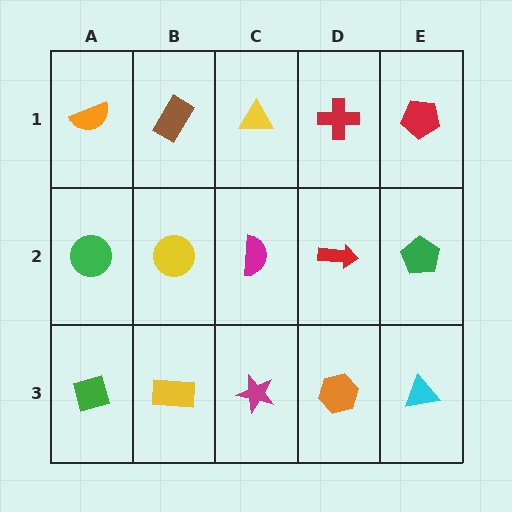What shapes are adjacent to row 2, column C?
A yellow triangle (row 1, column C), a magenta star (row 3, column C), a yellow circle (row 2, column B), a red arrow (row 2, column D).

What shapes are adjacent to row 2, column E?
A red pentagon (row 1, column E), a cyan triangle (row 3, column E), a red arrow (row 2, column D).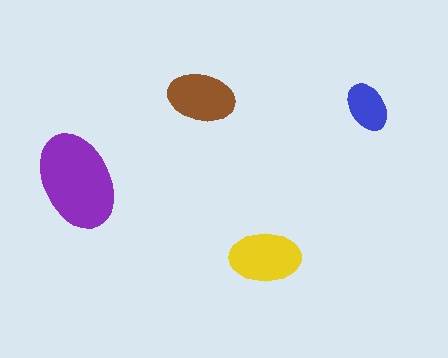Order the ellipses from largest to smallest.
the purple one, the yellow one, the brown one, the blue one.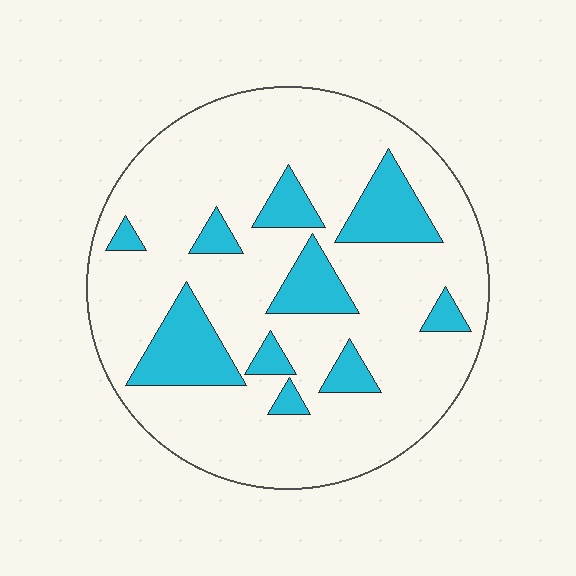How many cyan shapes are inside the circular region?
10.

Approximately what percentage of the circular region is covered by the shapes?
Approximately 20%.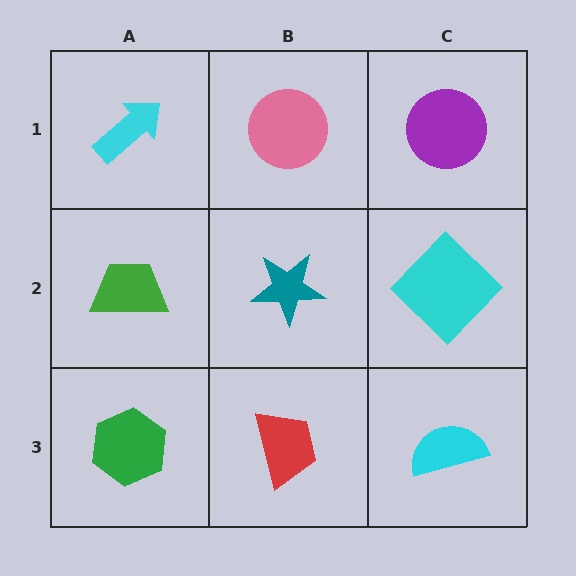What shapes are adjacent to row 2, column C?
A purple circle (row 1, column C), a cyan semicircle (row 3, column C), a teal star (row 2, column B).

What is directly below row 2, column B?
A red trapezoid.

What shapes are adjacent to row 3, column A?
A green trapezoid (row 2, column A), a red trapezoid (row 3, column B).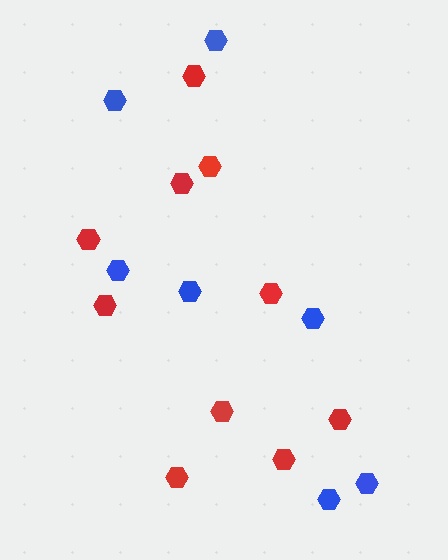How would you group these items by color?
There are 2 groups: one group of red hexagons (10) and one group of blue hexagons (7).